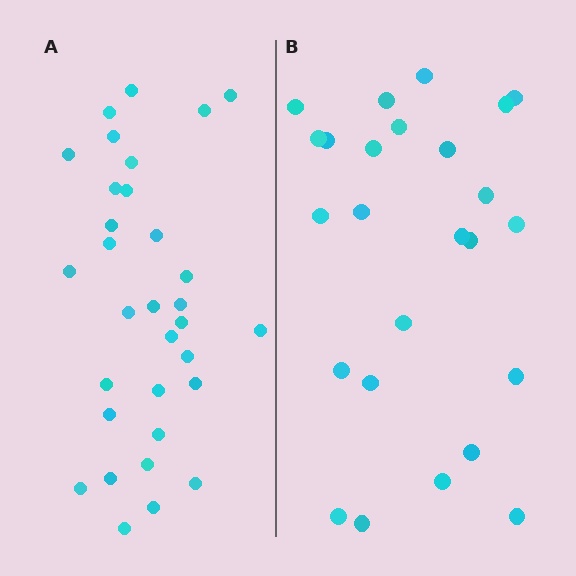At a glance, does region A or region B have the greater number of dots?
Region A (the left region) has more dots.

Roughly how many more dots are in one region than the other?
Region A has roughly 8 or so more dots than region B.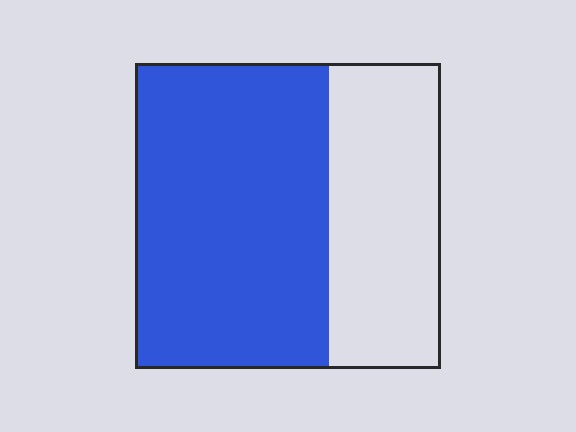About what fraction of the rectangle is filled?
About five eighths (5/8).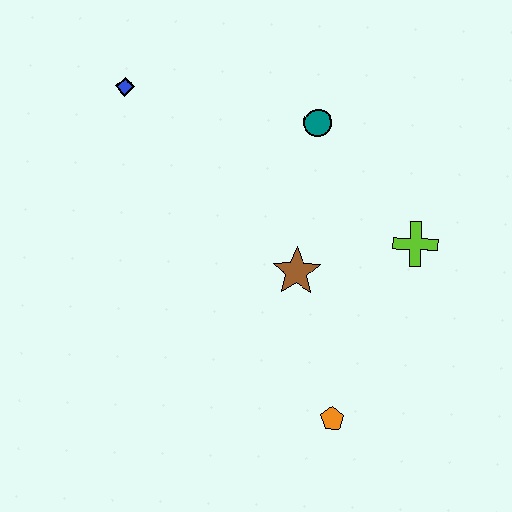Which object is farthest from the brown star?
The blue diamond is farthest from the brown star.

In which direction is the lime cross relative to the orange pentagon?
The lime cross is above the orange pentagon.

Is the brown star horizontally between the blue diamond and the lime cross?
Yes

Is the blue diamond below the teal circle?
No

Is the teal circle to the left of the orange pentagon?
Yes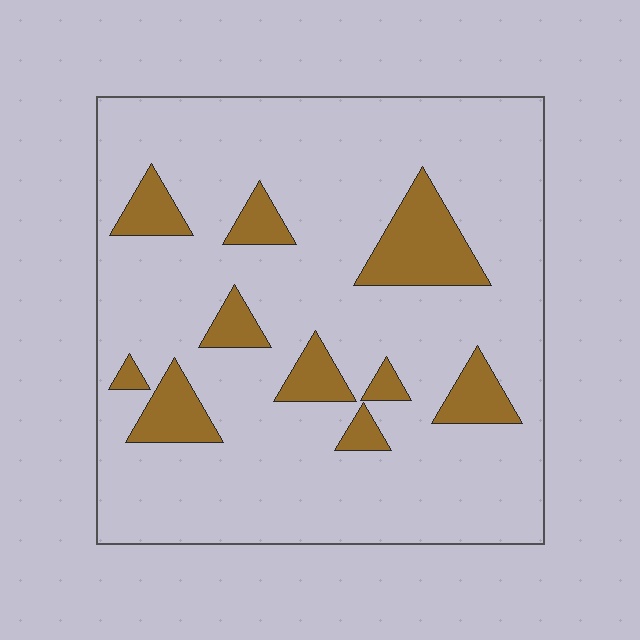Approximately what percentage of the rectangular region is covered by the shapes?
Approximately 15%.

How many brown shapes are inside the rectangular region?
10.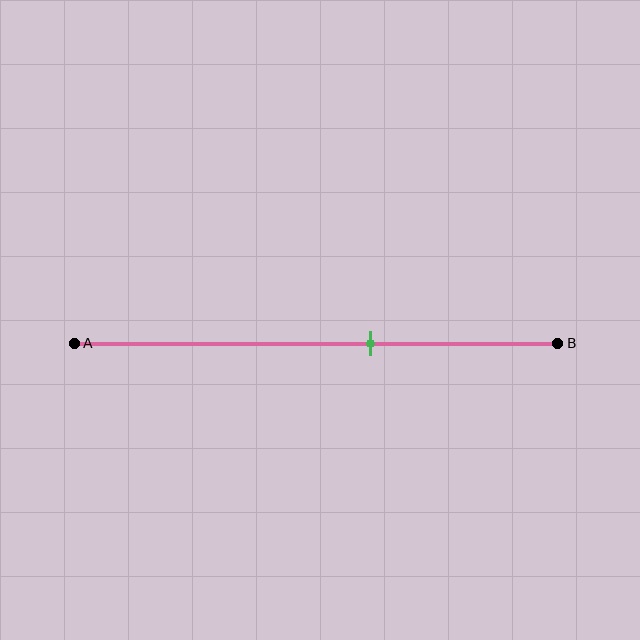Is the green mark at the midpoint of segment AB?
No, the mark is at about 60% from A, not at the 50% midpoint.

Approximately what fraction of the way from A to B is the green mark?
The green mark is approximately 60% of the way from A to B.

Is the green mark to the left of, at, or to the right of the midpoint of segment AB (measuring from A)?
The green mark is to the right of the midpoint of segment AB.